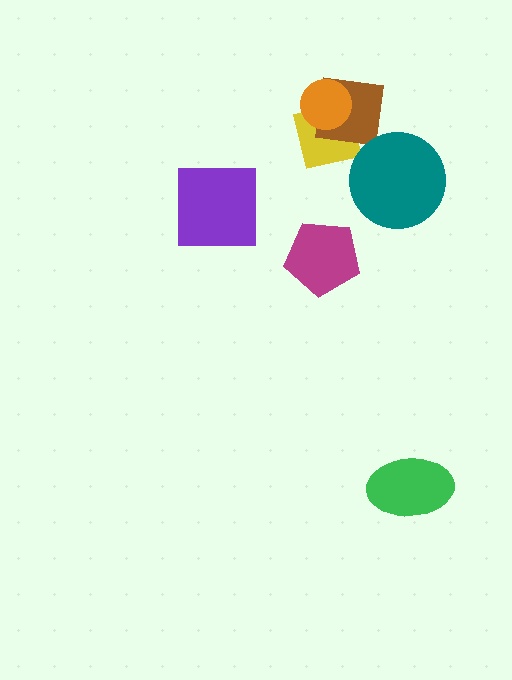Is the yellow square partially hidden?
Yes, it is partially covered by another shape.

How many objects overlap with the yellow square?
2 objects overlap with the yellow square.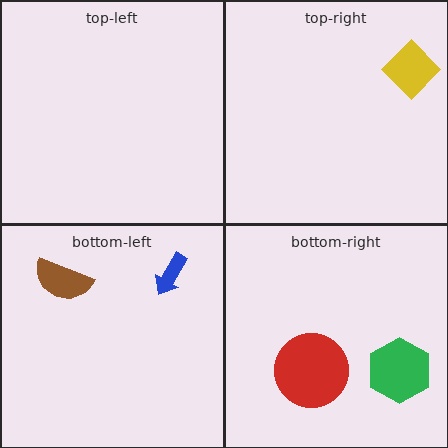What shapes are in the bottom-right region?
The red circle, the green hexagon.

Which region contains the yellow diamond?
The top-right region.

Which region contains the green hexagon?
The bottom-right region.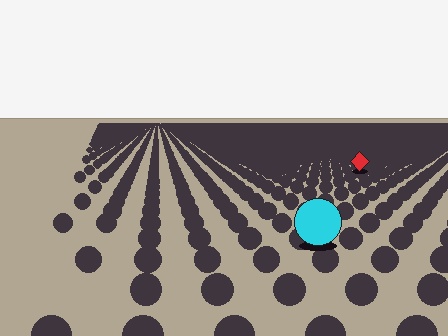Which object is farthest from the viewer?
The red diamond is farthest from the viewer. It appears smaller and the ground texture around it is denser.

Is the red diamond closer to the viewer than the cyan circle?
No. The cyan circle is closer — you can tell from the texture gradient: the ground texture is coarser near it.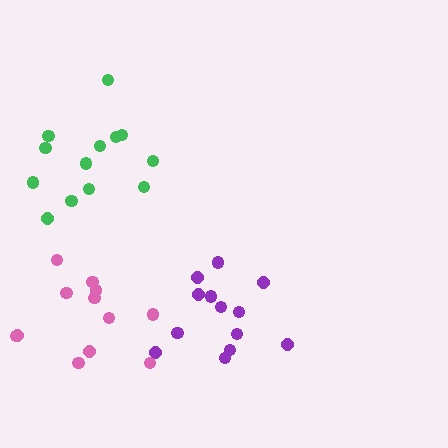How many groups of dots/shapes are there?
There are 3 groups.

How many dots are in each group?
Group 1: 13 dots, Group 2: 12 dots, Group 3: 13 dots (38 total).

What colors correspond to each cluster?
The clusters are colored: purple, pink, green.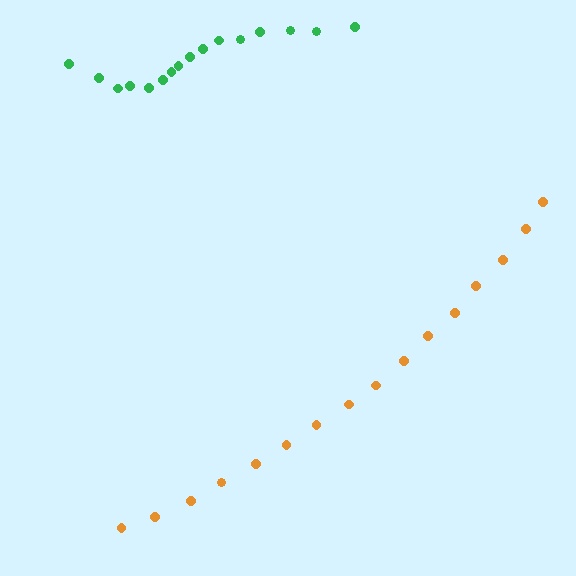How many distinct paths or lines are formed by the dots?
There are 2 distinct paths.